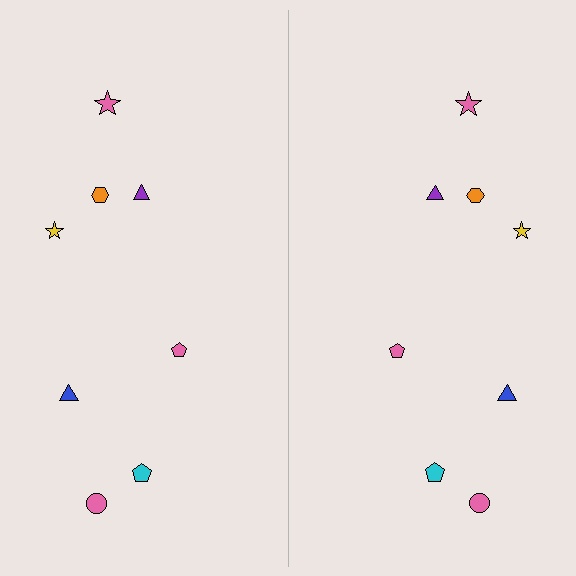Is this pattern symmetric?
Yes, this pattern has bilateral (reflection) symmetry.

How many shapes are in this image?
There are 16 shapes in this image.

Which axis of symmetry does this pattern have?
The pattern has a vertical axis of symmetry running through the center of the image.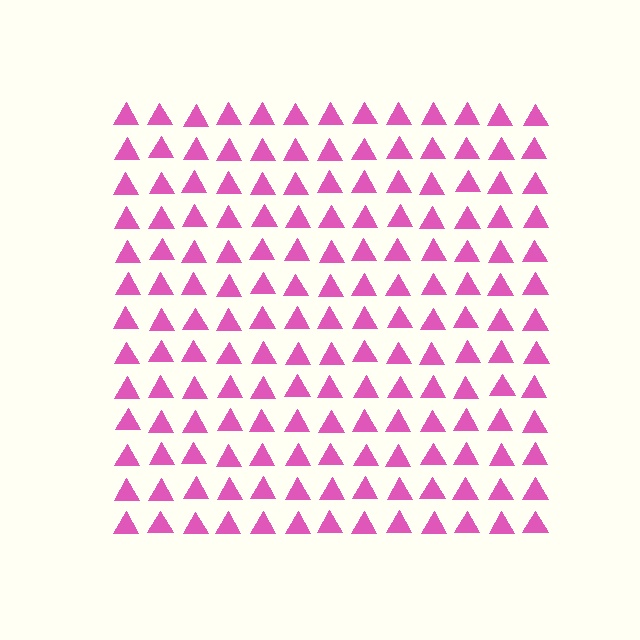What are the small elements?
The small elements are triangles.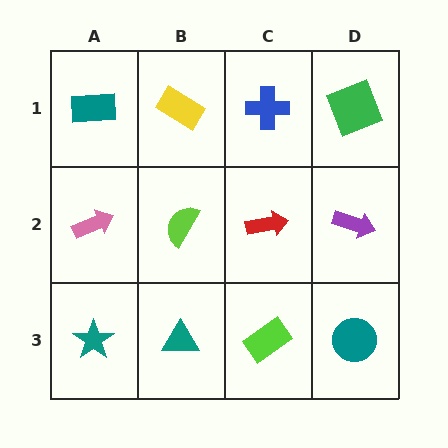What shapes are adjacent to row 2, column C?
A blue cross (row 1, column C), a lime rectangle (row 3, column C), a lime semicircle (row 2, column B), a purple arrow (row 2, column D).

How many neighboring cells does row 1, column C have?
3.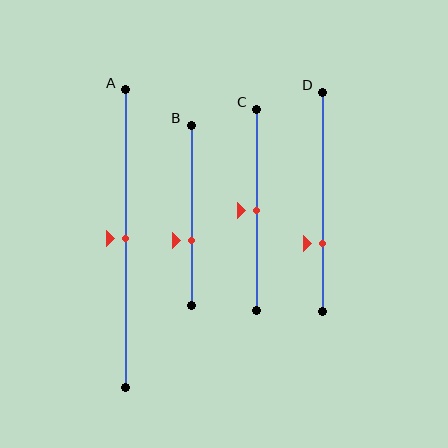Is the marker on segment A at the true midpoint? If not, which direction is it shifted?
Yes, the marker on segment A is at the true midpoint.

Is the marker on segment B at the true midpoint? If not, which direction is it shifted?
No, the marker on segment B is shifted downward by about 14% of the segment length.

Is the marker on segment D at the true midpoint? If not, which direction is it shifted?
No, the marker on segment D is shifted downward by about 19% of the segment length.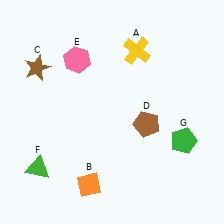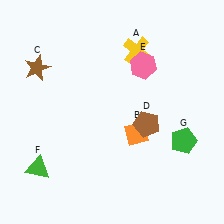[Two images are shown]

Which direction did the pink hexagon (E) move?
The pink hexagon (E) moved right.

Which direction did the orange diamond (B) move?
The orange diamond (B) moved up.